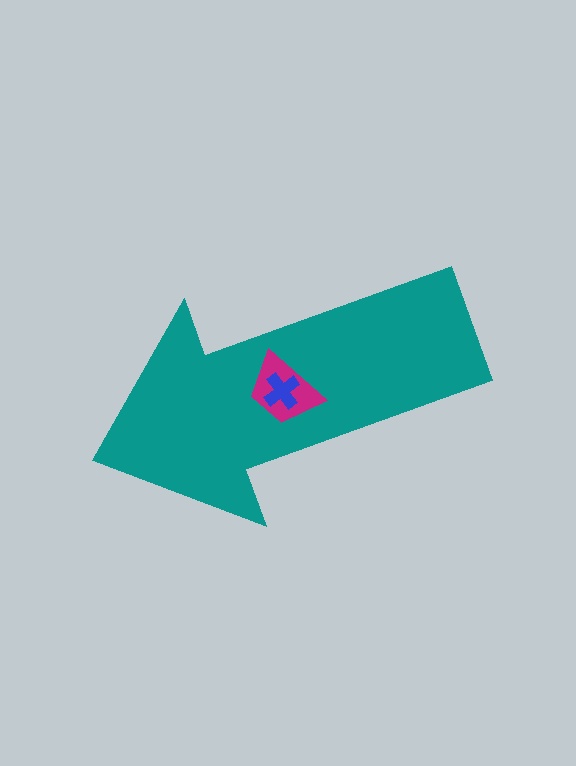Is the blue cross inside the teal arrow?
Yes.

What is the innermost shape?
The blue cross.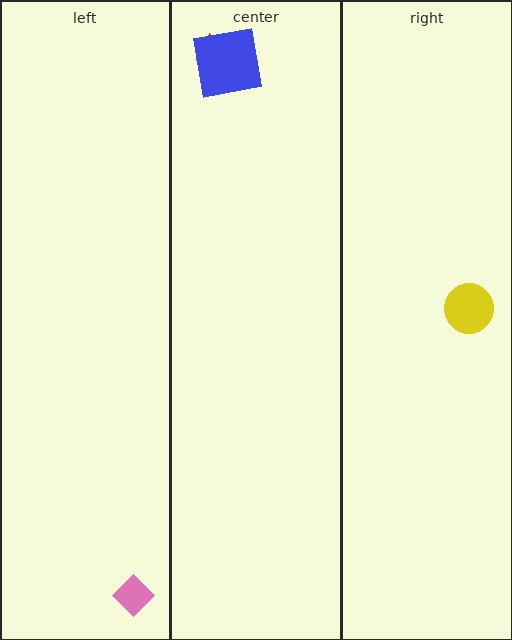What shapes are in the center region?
The red triangle, the blue square.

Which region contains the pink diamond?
The left region.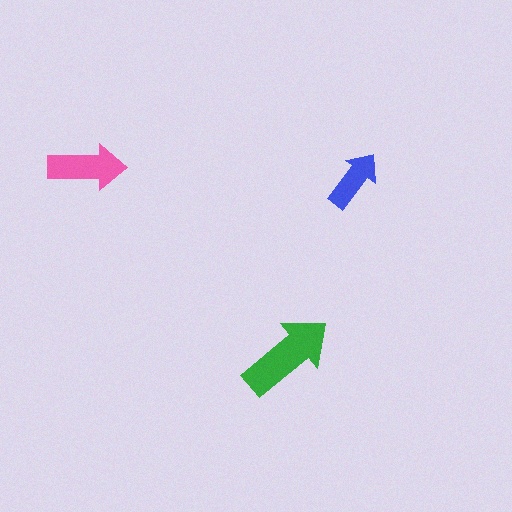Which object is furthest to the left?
The pink arrow is leftmost.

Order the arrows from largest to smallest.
the green one, the pink one, the blue one.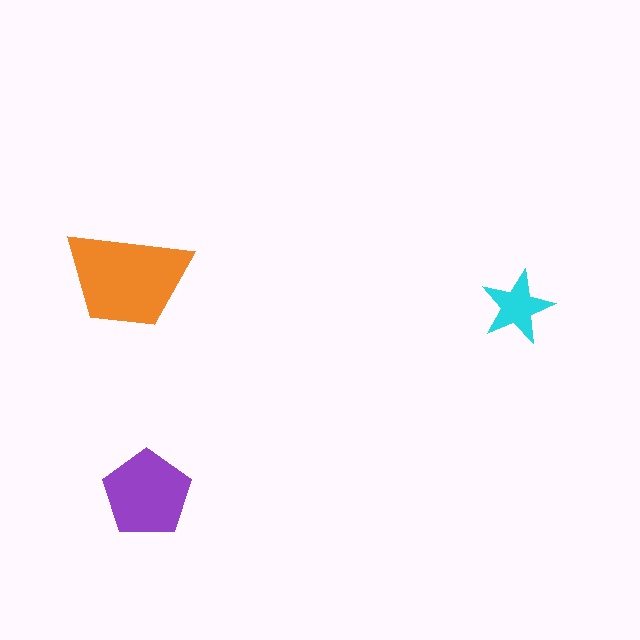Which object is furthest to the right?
The cyan star is rightmost.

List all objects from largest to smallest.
The orange trapezoid, the purple pentagon, the cyan star.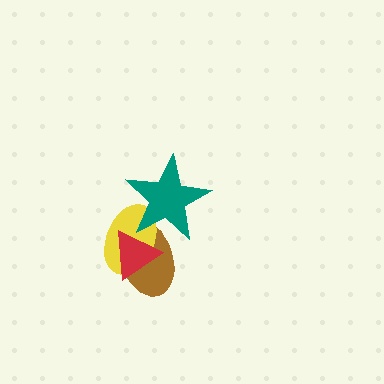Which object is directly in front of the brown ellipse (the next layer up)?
The yellow ellipse is directly in front of the brown ellipse.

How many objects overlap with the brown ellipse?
3 objects overlap with the brown ellipse.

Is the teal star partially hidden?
No, no other shape covers it.